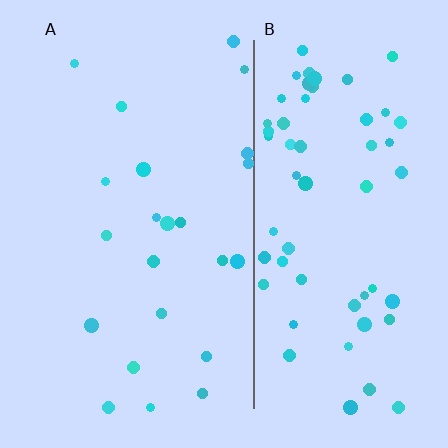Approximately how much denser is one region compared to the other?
Approximately 2.7× — region B over region A.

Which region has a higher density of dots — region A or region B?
B (the right).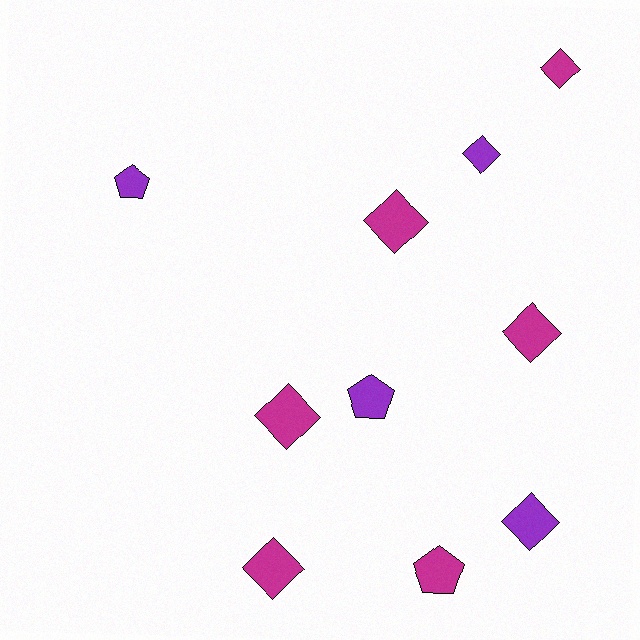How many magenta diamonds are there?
There are 5 magenta diamonds.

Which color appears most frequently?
Magenta, with 6 objects.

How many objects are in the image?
There are 10 objects.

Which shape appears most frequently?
Diamond, with 7 objects.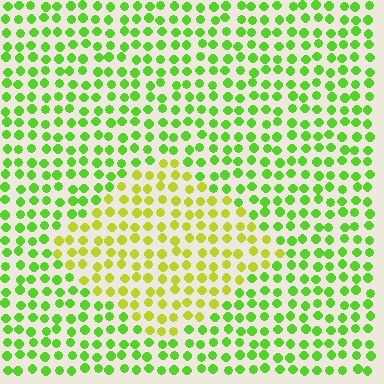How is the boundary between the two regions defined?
The boundary is defined purely by a slight shift in hue (about 37 degrees). Spacing, size, and orientation are identical on both sides.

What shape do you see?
I see a diamond.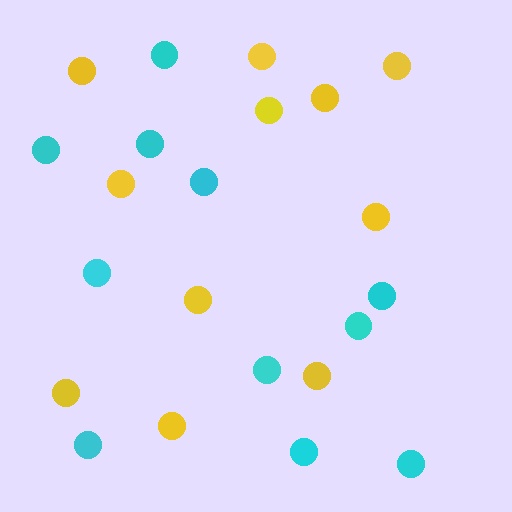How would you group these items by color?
There are 2 groups: one group of yellow circles (11) and one group of cyan circles (11).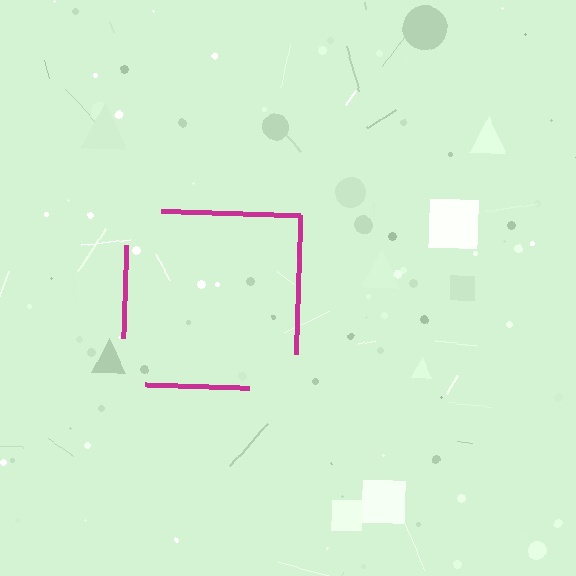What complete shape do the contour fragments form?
The contour fragments form a square.